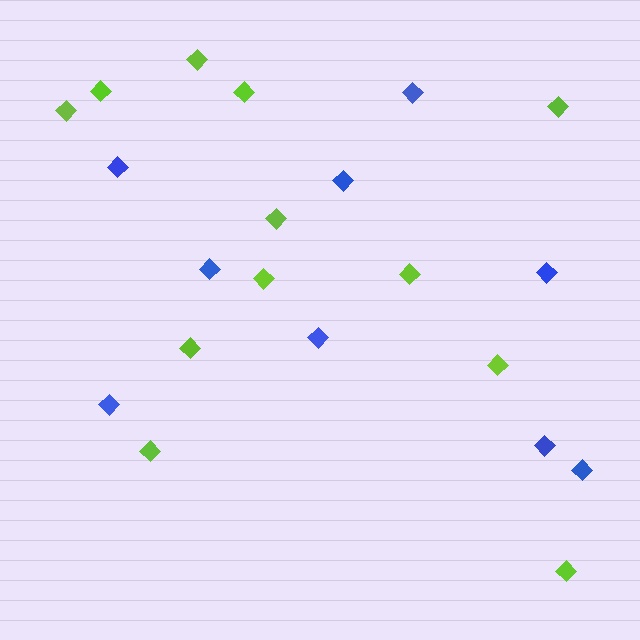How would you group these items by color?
There are 2 groups: one group of blue diamonds (9) and one group of lime diamonds (12).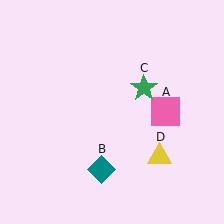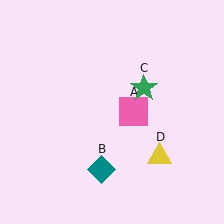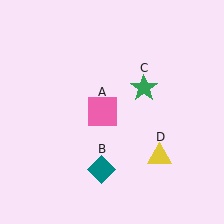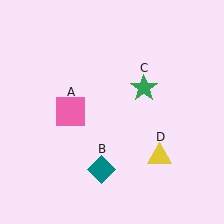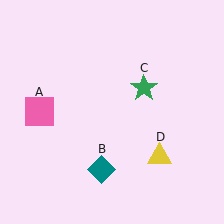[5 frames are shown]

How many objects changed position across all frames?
1 object changed position: pink square (object A).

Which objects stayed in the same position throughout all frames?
Teal diamond (object B) and green star (object C) and yellow triangle (object D) remained stationary.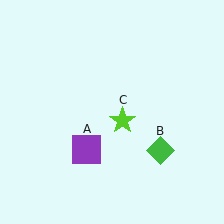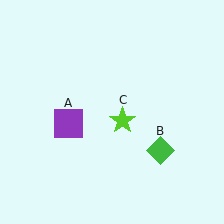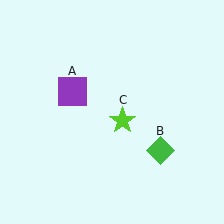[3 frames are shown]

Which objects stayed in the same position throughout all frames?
Green diamond (object B) and lime star (object C) remained stationary.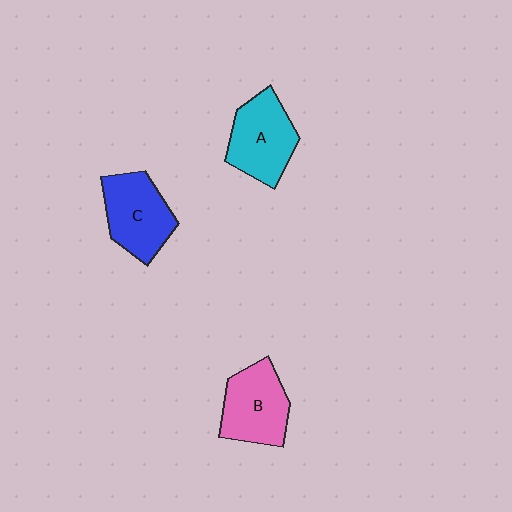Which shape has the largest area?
Shape A (cyan).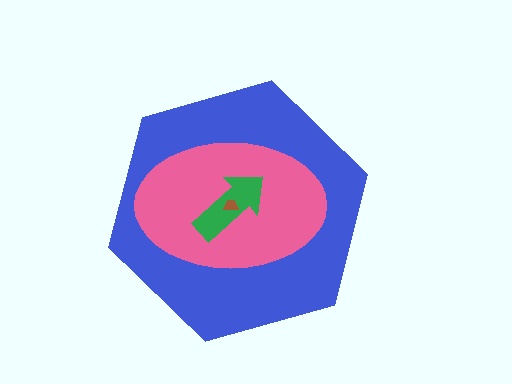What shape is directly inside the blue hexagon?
The pink ellipse.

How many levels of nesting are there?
4.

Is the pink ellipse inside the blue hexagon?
Yes.